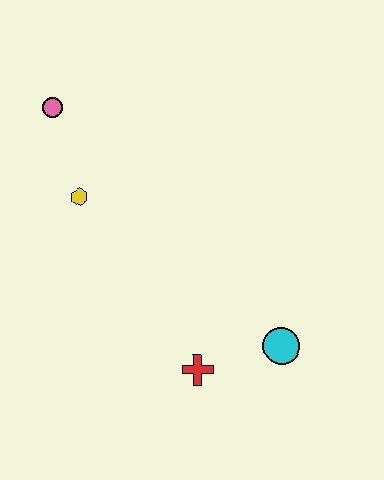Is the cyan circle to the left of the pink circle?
No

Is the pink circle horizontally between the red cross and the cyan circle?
No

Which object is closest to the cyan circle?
The red cross is closest to the cyan circle.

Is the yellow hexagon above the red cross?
Yes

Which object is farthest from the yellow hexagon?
The cyan circle is farthest from the yellow hexagon.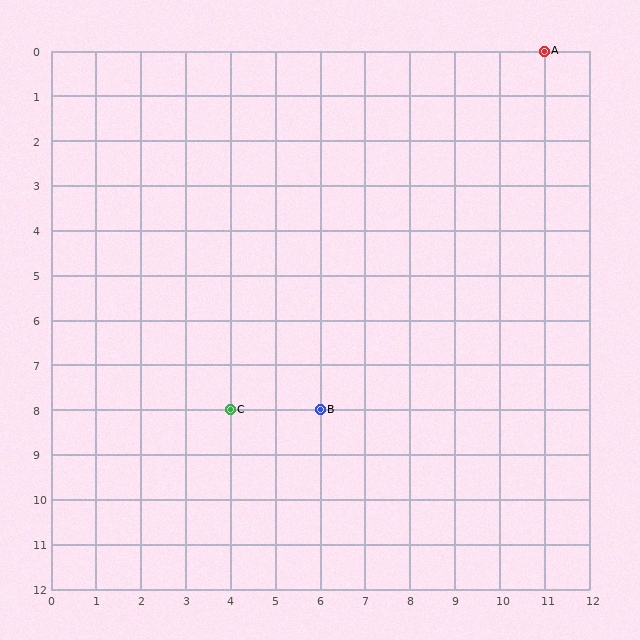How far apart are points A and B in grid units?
Points A and B are 5 columns and 8 rows apart (about 9.4 grid units diagonally).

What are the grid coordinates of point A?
Point A is at grid coordinates (11, 0).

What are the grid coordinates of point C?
Point C is at grid coordinates (4, 8).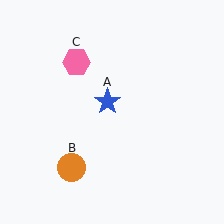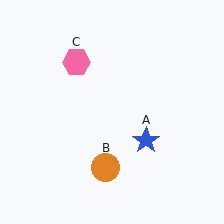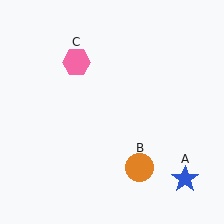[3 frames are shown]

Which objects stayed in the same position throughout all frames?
Pink hexagon (object C) remained stationary.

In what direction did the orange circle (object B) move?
The orange circle (object B) moved right.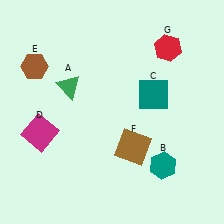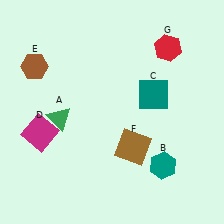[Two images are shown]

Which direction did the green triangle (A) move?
The green triangle (A) moved down.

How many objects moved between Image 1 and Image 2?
1 object moved between the two images.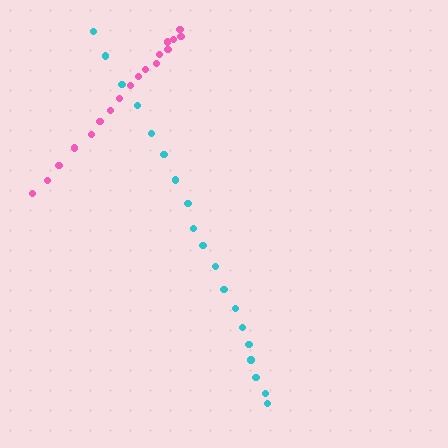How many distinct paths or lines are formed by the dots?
There are 2 distinct paths.